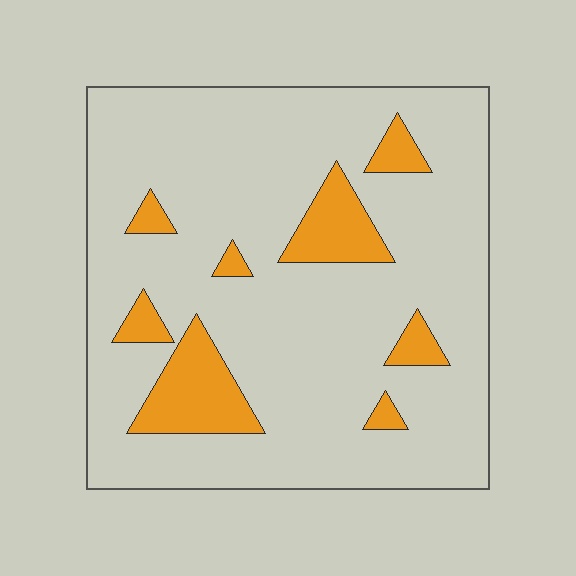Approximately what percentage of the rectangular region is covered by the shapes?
Approximately 15%.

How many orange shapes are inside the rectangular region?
8.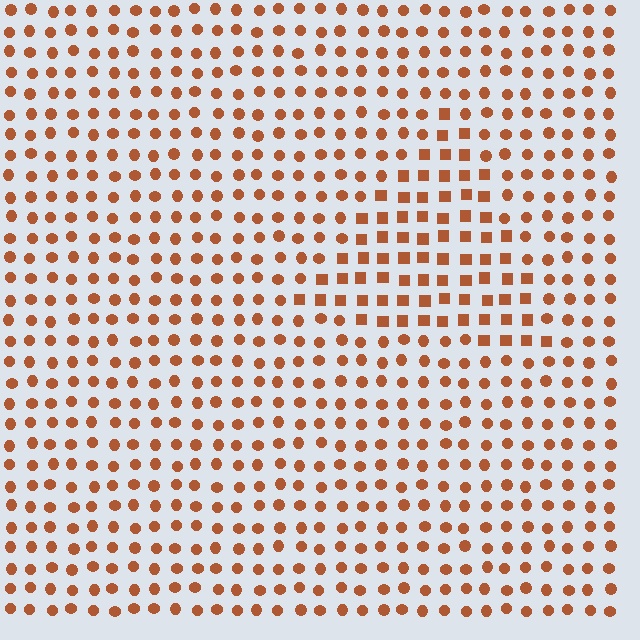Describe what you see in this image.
The image is filled with small brown elements arranged in a uniform grid. A triangle-shaped region contains squares, while the surrounding area contains circles. The boundary is defined purely by the change in element shape.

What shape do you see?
I see a triangle.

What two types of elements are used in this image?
The image uses squares inside the triangle region and circles outside it.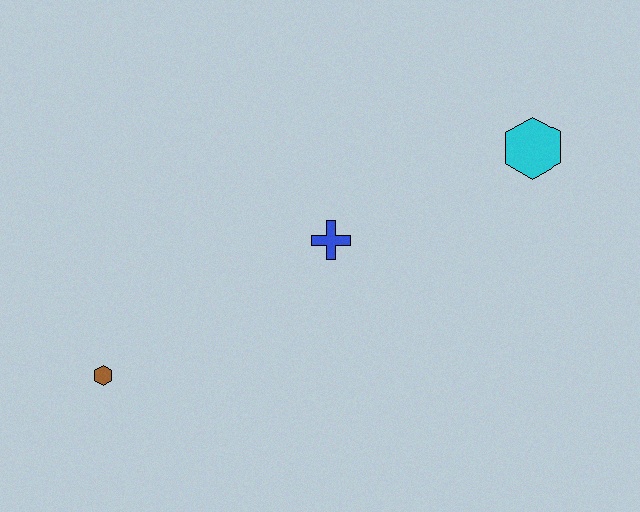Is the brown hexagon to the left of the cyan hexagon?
Yes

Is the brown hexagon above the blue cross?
No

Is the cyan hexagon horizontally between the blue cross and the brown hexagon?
No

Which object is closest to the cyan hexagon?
The blue cross is closest to the cyan hexagon.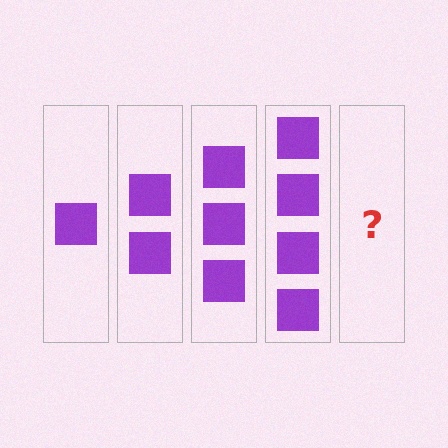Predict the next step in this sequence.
The next step is 5 squares.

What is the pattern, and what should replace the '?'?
The pattern is that each step adds one more square. The '?' should be 5 squares.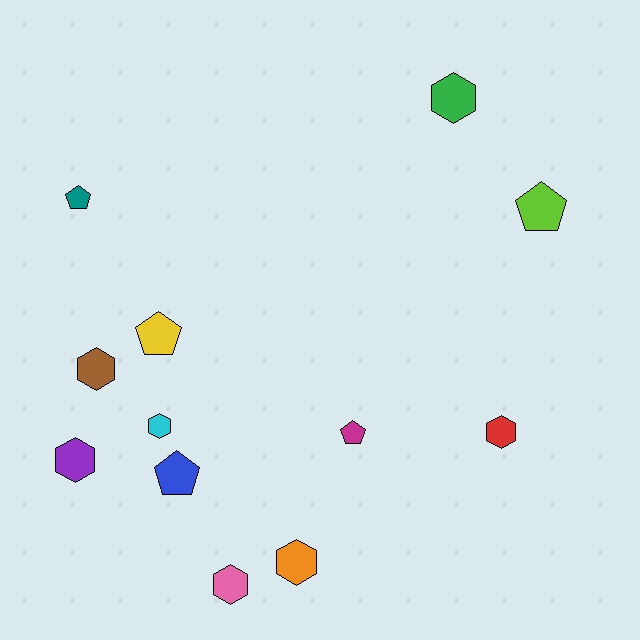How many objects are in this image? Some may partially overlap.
There are 12 objects.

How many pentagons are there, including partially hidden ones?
There are 5 pentagons.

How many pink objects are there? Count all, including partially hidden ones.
There is 1 pink object.